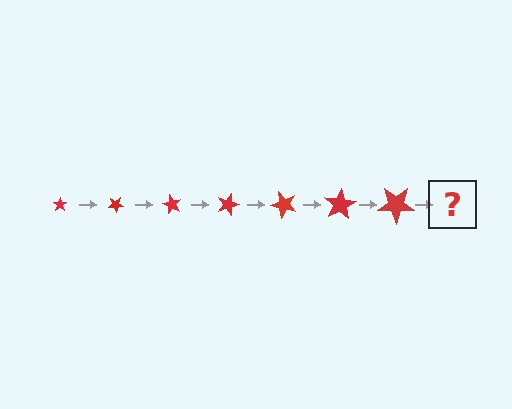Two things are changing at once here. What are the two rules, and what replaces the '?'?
The two rules are that the star grows larger each step and it rotates 30 degrees each step. The '?' should be a star, larger than the previous one and rotated 210 degrees from the start.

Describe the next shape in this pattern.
It should be a star, larger than the previous one and rotated 210 degrees from the start.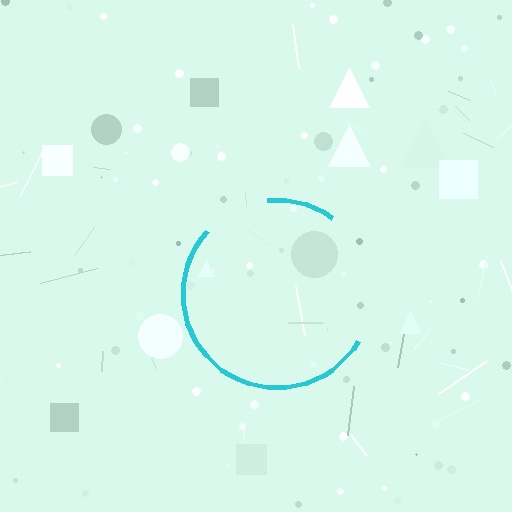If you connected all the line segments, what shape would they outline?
They would outline a circle.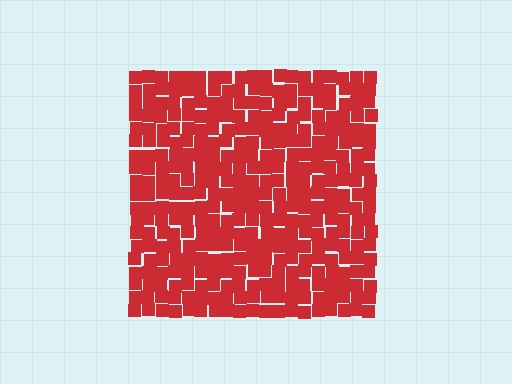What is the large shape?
The large shape is a square.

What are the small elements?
The small elements are squares.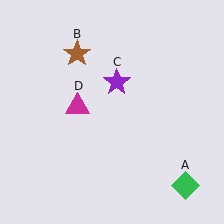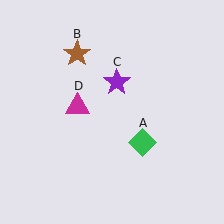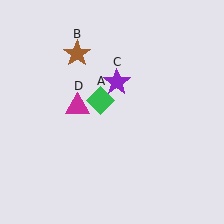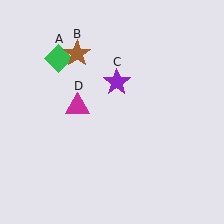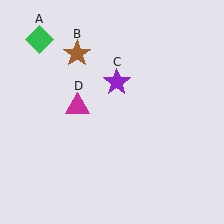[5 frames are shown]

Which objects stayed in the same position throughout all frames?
Brown star (object B) and purple star (object C) and magenta triangle (object D) remained stationary.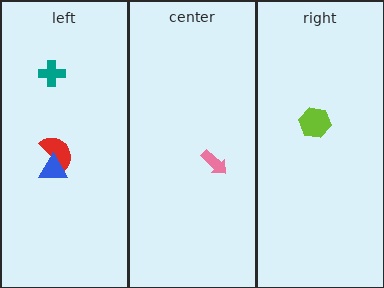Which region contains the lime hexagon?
The right region.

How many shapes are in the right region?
1.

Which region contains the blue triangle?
The left region.